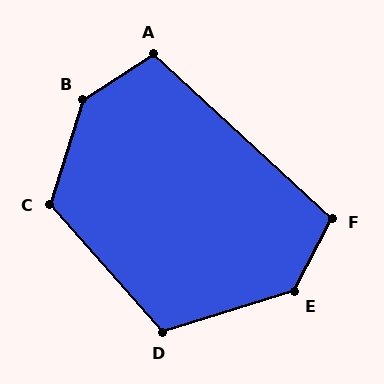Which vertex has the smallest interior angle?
A, at approximately 105 degrees.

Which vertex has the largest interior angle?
B, at approximately 140 degrees.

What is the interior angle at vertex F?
Approximately 105 degrees (obtuse).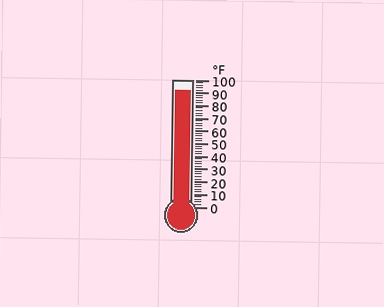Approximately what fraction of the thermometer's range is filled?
The thermometer is filled to approximately 90% of its range.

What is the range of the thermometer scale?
The thermometer scale ranges from 0°F to 100°F.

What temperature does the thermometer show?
The thermometer shows approximately 92°F.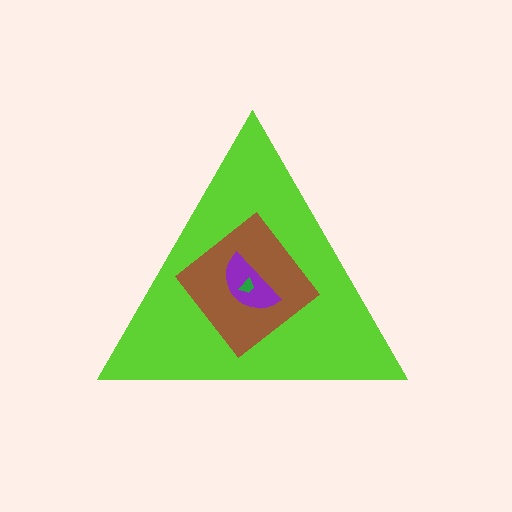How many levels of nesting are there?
4.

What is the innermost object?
The green trapezoid.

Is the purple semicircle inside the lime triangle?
Yes.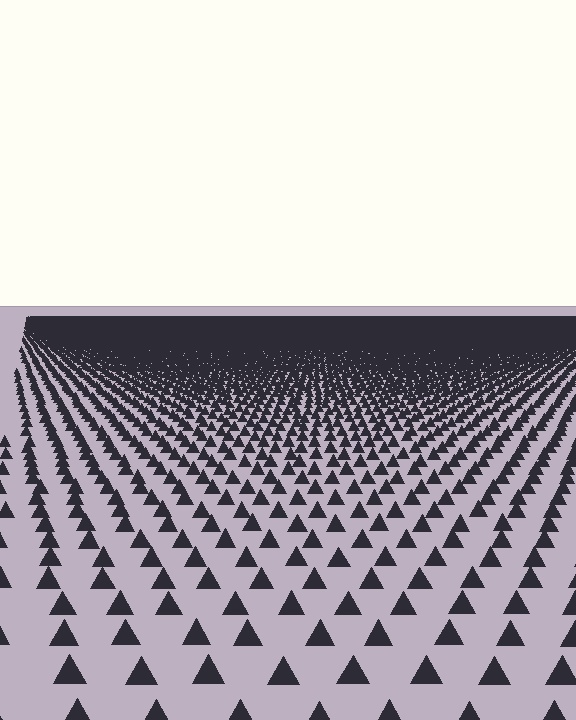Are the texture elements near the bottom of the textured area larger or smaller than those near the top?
Larger. Near the bottom, elements are closer to the viewer and appear at a bigger on-screen size.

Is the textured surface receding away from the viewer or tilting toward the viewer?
The surface is receding away from the viewer. Texture elements get smaller and denser toward the top.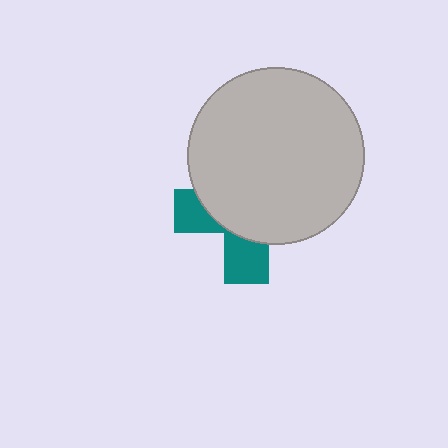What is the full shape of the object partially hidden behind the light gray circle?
The partially hidden object is a teal cross.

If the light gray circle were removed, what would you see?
You would see the complete teal cross.